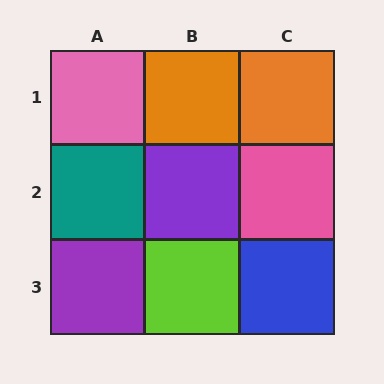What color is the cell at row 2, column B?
Purple.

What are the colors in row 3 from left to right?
Purple, lime, blue.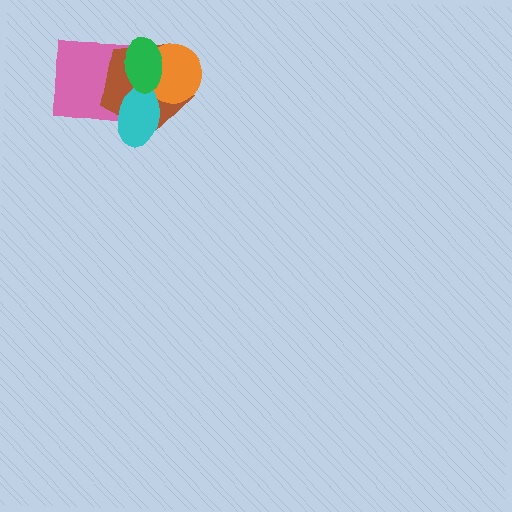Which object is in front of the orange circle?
The green ellipse is in front of the orange circle.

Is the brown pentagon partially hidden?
Yes, it is partially covered by another shape.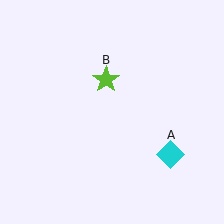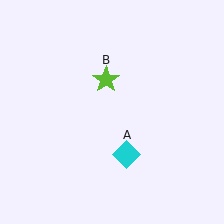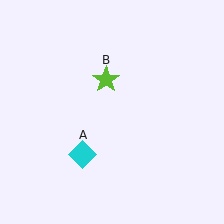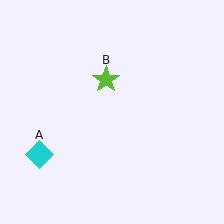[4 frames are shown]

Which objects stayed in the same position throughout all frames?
Lime star (object B) remained stationary.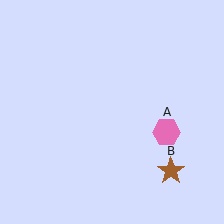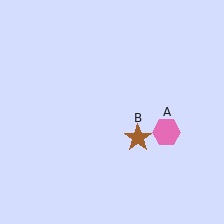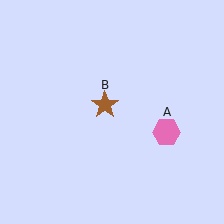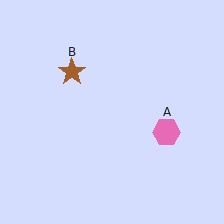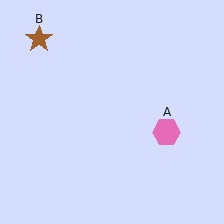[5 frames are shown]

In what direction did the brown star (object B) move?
The brown star (object B) moved up and to the left.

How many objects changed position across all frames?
1 object changed position: brown star (object B).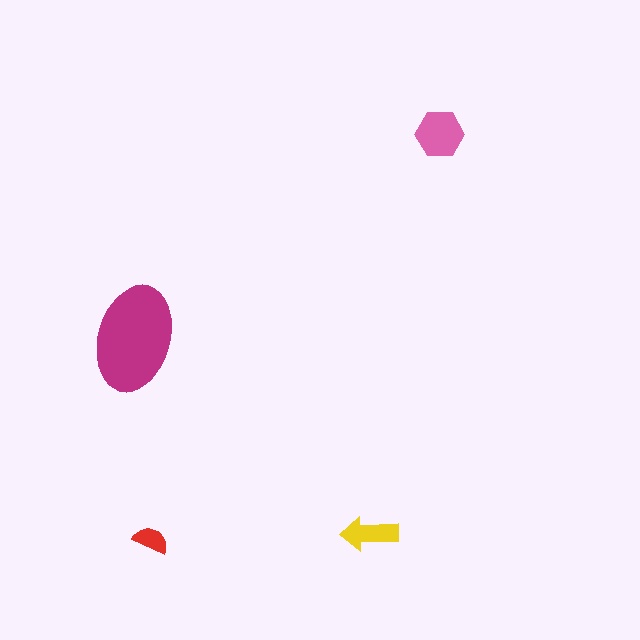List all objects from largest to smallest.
The magenta ellipse, the pink hexagon, the yellow arrow, the red semicircle.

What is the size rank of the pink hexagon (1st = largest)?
2nd.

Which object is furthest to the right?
The pink hexagon is rightmost.